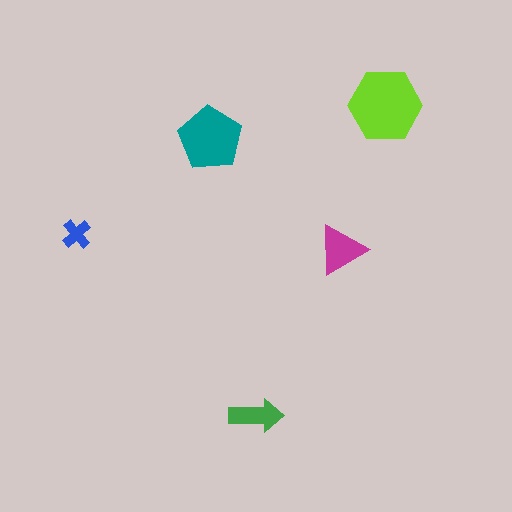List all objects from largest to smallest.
The lime hexagon, the teal pentagon, the magenta triangle, the green arrow, the blue cross.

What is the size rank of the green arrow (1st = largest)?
4th.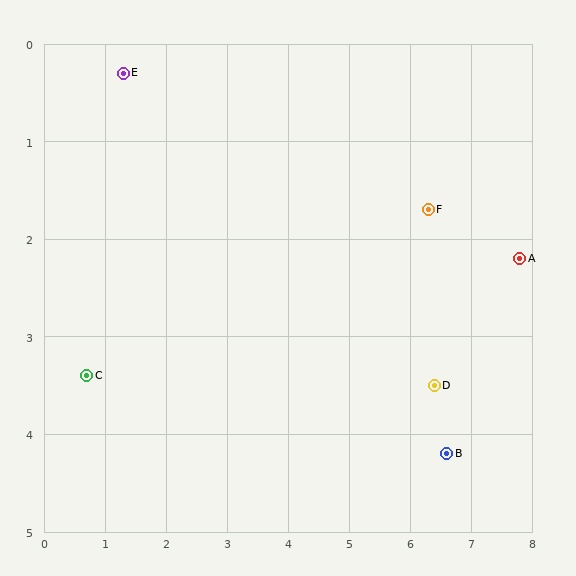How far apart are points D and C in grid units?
Points D and C are about 5.7 grid units apart.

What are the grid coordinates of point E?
Point E is at approximately (1.3, 0.3).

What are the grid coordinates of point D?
Point D is at approximately (6.4, 3.5).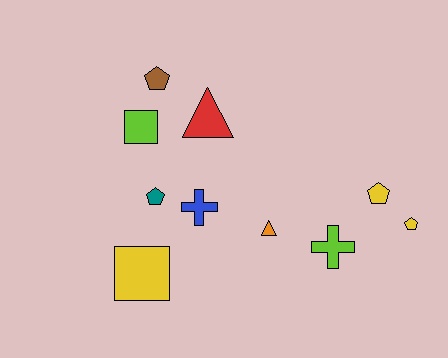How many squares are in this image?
There are 2 squares.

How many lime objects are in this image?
There are 2 lime objects.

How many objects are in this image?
There are 10 objects.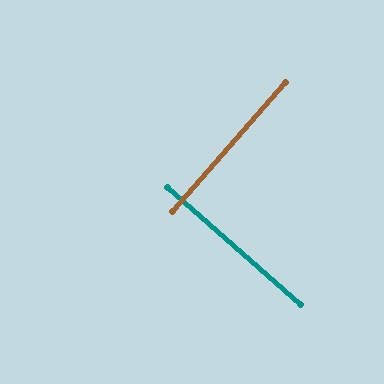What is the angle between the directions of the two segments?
Approximately 90 degrees.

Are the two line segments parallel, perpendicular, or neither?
Perpendicular — they meet at approximately 90°.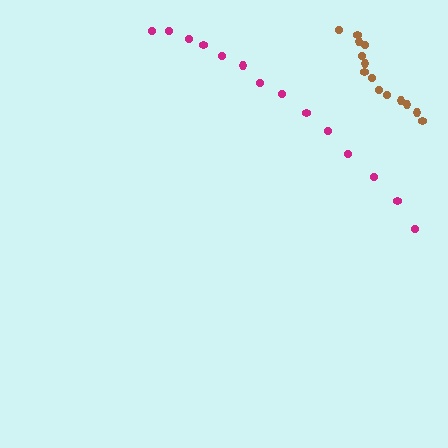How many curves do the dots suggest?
There are 2 distinct paths.